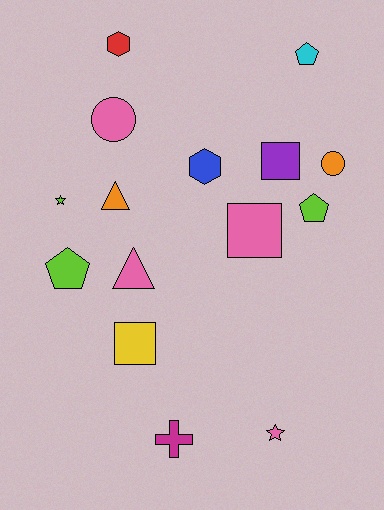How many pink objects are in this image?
There are 4 pink objects.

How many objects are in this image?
There are 15 objects.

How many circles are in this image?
There are 2 circles.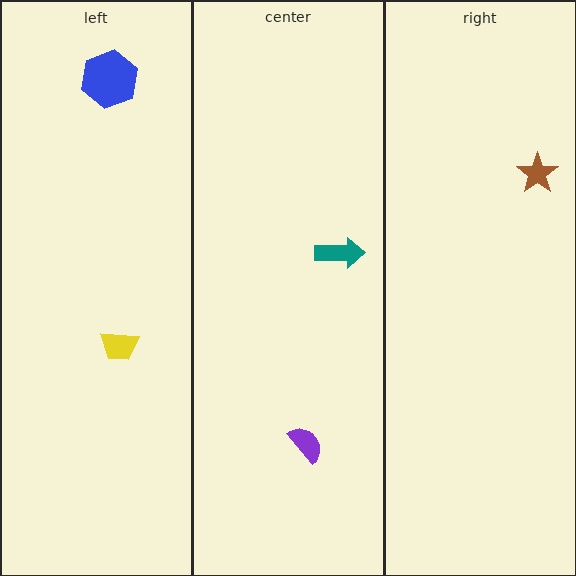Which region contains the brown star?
The right region.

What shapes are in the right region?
The brown star.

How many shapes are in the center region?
2.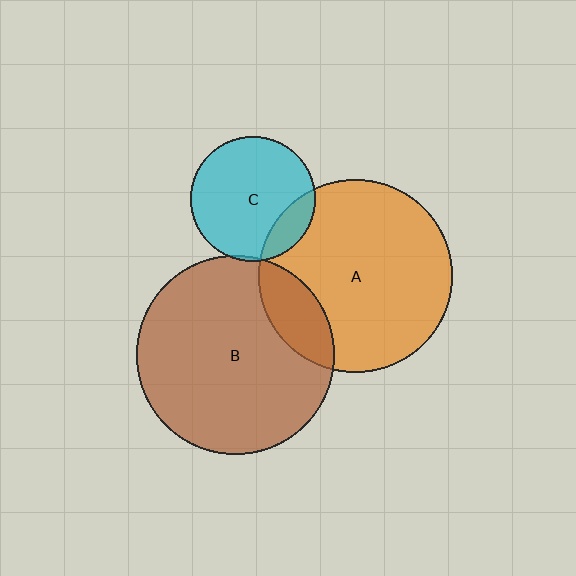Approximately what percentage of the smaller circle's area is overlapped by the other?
Approximately 15%.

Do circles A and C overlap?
Yes.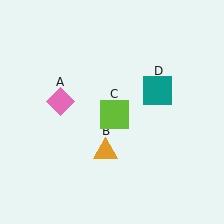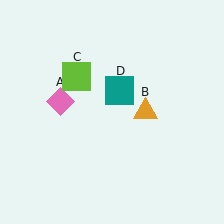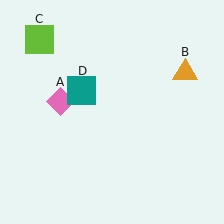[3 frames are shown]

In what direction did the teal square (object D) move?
The teal square (object D) moved left.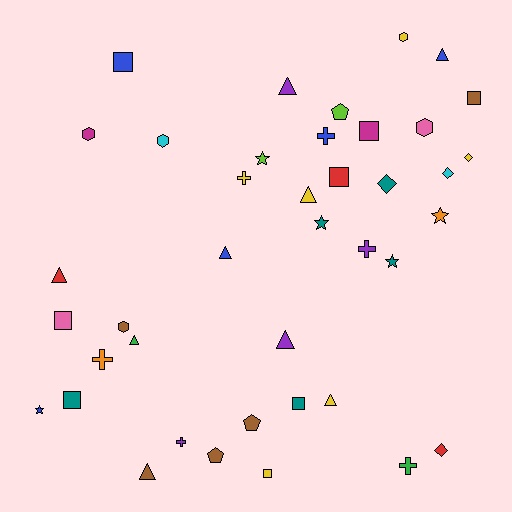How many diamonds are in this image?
There are 4 diamonds.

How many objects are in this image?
There are 40 objects.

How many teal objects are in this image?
There are 5 teal objects.